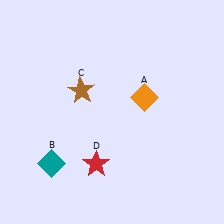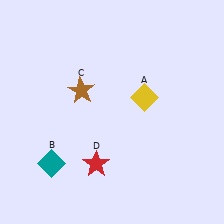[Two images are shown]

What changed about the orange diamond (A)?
In Image 1, A is orange. In Image 2, it changed to yellow.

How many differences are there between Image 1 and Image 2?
There is 1 difference between the two images.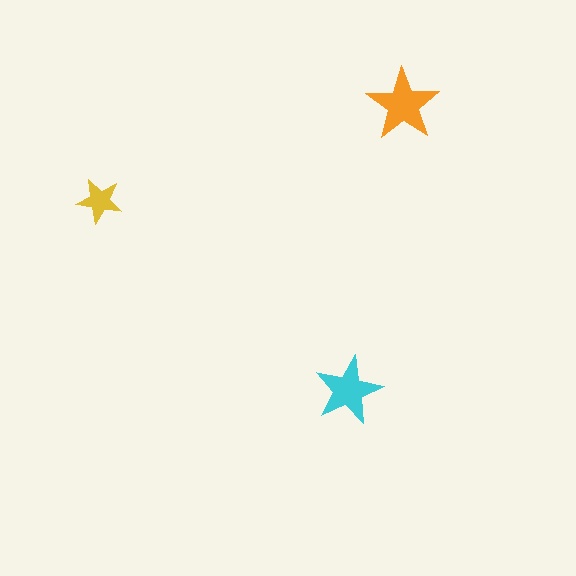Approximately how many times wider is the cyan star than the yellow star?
About 1.5 times wider.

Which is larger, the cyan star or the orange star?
The orange one.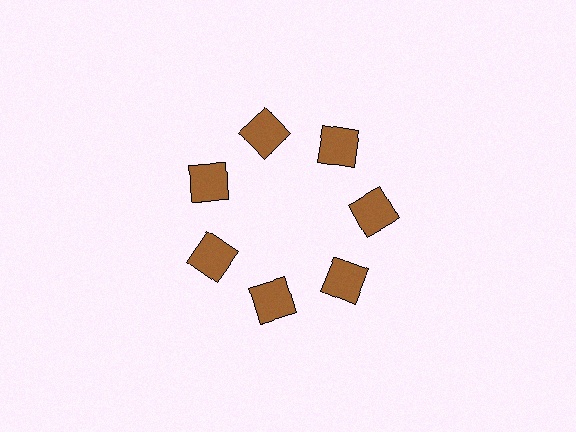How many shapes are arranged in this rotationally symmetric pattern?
There are 7 shapes, arranged in 7 groups of 1.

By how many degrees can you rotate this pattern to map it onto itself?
The pattern maps onto itself every 51 degrees of rotation.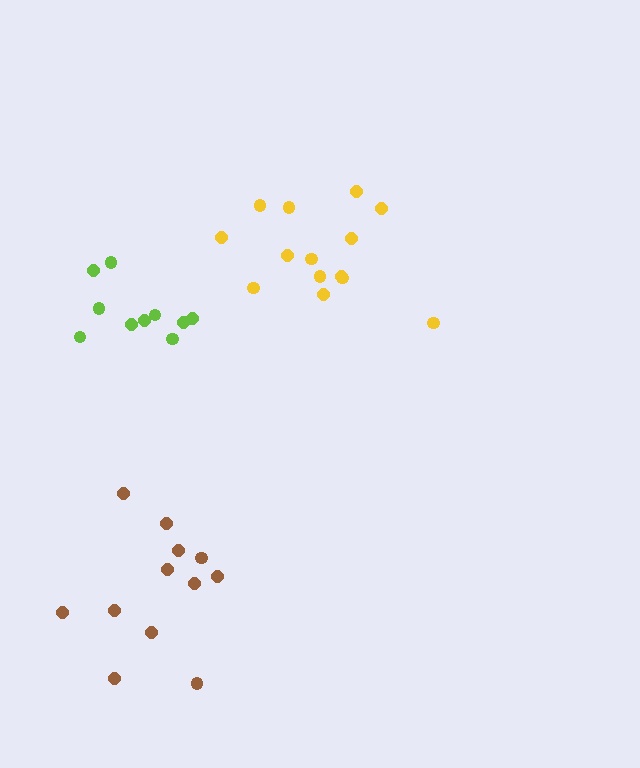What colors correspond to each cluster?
The clusters are colored: brown, yellow, lime.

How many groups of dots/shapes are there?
There are 3 groups.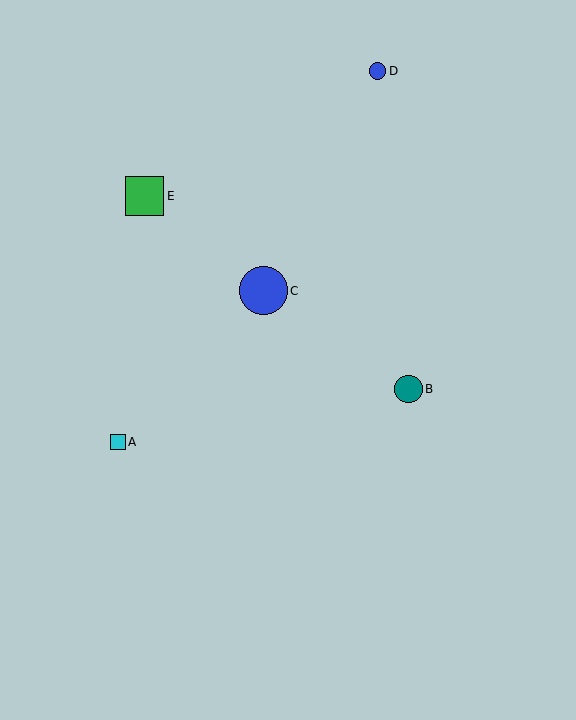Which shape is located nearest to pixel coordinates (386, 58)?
The blue circle (labeled D) at (378, 71) is nearest to that location.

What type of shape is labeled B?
Shape B is a teal circle.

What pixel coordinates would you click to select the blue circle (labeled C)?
Click at (264, 291) to select the blue circle C.